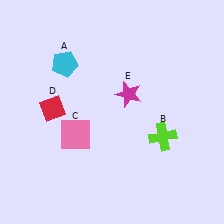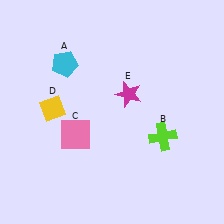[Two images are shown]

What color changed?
The diamond (D) changed from red in Image 1 to yellow in Image 2.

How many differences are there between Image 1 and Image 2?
There is 1 difference between the two images.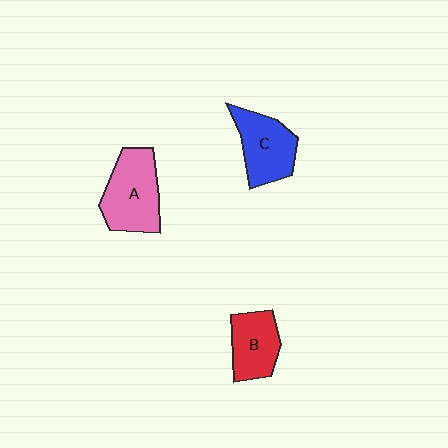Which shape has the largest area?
Shape A (pink).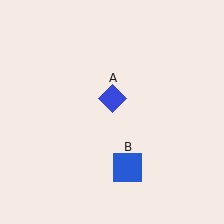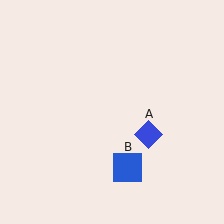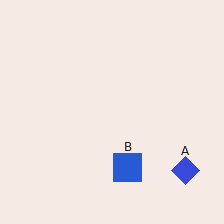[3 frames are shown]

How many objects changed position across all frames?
1 object changed position: blue diamond (object A).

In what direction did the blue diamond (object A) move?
The blue diamond (object A) moved down and to the right.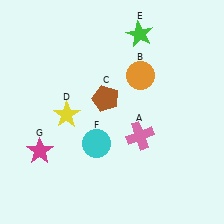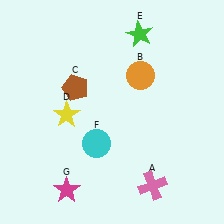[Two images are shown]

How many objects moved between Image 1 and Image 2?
3 objects moved between the two images.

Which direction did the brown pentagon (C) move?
The brown pentagon (C) moved left.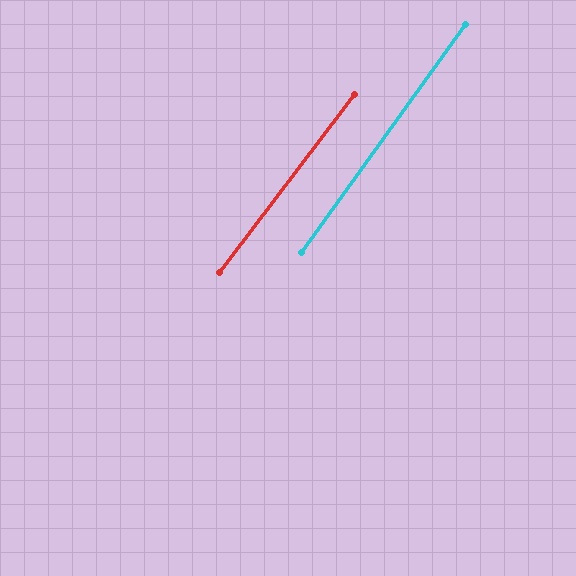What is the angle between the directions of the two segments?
Approximately 1 degree.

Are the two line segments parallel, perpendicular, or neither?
Parallel — their directions differ by only 1.5°.